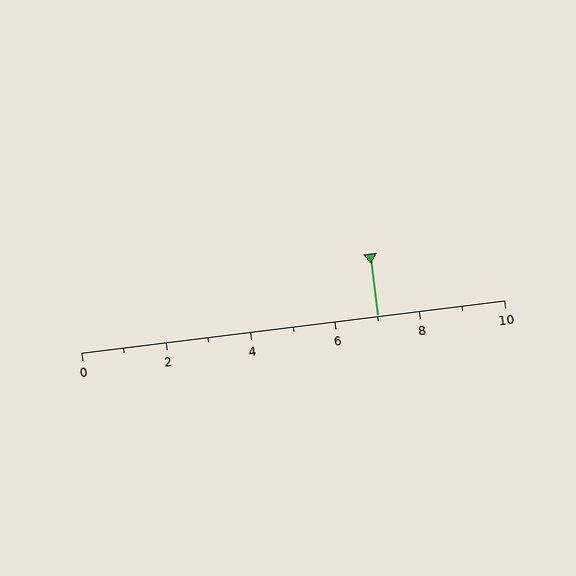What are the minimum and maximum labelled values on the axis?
The axis runs from 0 to 10.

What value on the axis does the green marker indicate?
The marker indicates approximately 7.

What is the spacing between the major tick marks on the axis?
The major ticks are spaced 2 apart.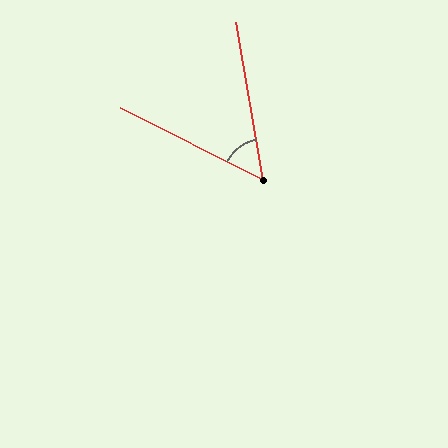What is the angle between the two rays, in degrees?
Approximately 54 degrees.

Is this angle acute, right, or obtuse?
It is acute.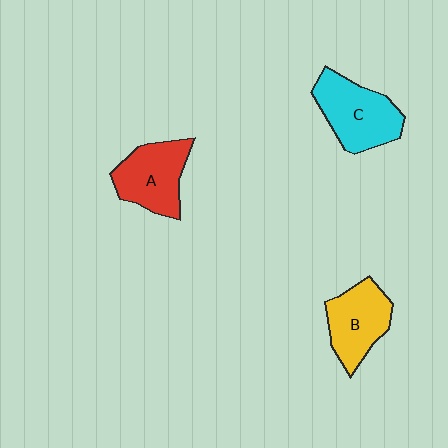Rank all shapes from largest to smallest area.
From largest to smallest: C (cyan), A (red), B (yellow).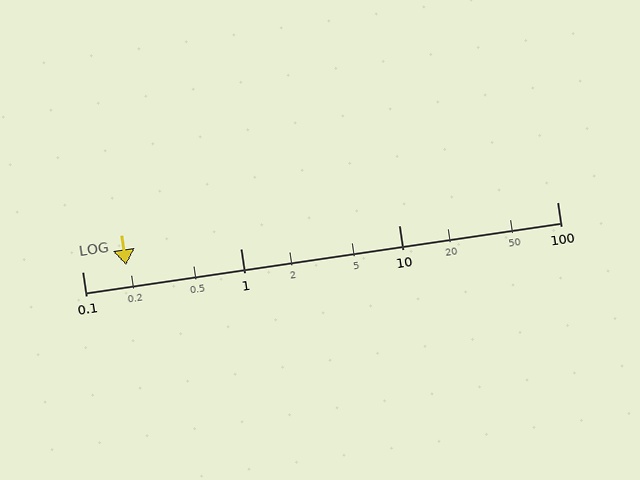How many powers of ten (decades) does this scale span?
The scale spans 3 decades, from 0.1 to 100.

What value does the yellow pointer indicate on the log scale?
The pointer indicates approximately 0.19.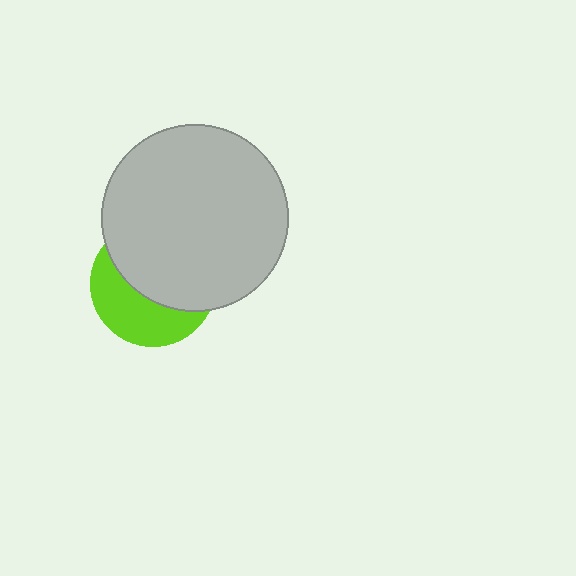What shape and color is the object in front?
The object in front is a light gray circle.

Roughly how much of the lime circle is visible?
A small part of it is visible (roughly 42%).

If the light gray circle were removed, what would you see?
You would see the complete lime circle.